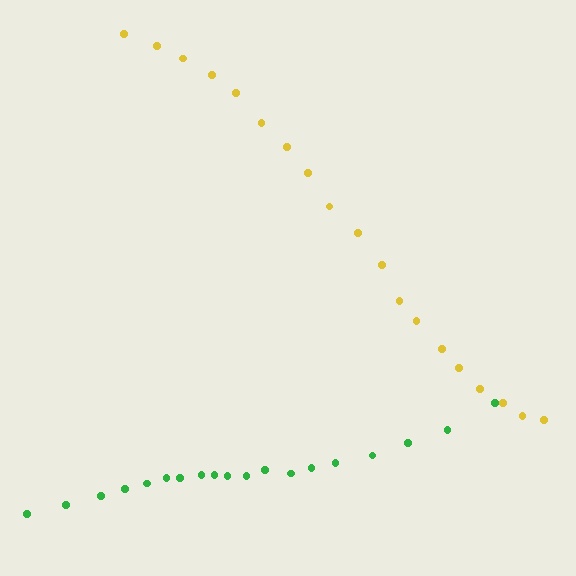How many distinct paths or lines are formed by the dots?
There are 2 distinct paths.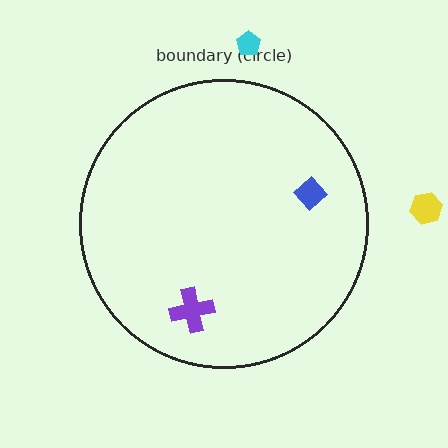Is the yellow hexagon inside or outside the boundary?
Outside.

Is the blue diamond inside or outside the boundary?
Inside.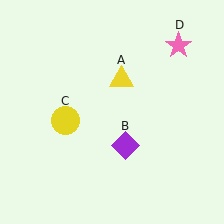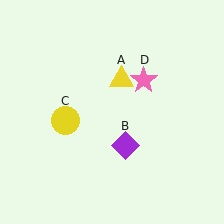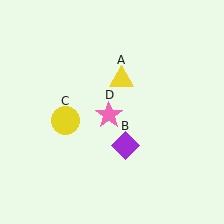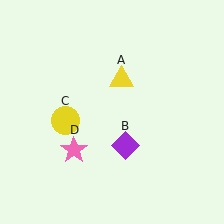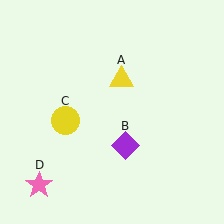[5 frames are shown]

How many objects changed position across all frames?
1 object changed position: pink star (object D).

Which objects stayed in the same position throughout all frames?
Yellow triangle (object A) and purple diamond (object B) and yellow circle (object C) remained stationary.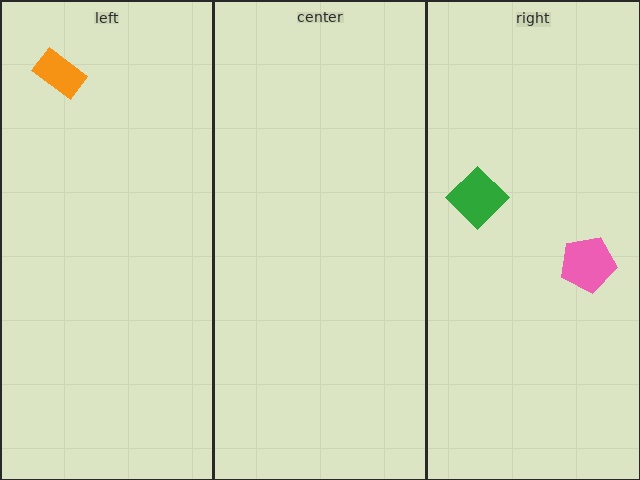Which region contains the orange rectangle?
The left region.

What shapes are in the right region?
The green diamond, the pink pentagon.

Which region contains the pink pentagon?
The right region.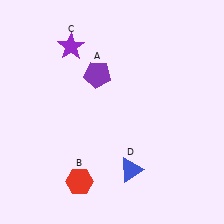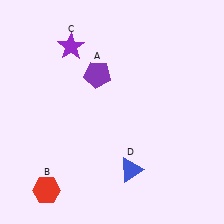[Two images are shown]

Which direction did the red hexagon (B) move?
The red hexagon (B) moved left.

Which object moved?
The red hexagon (B) moved left.